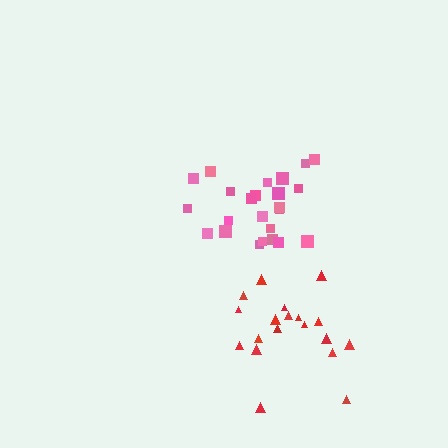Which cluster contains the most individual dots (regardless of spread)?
Pink (24).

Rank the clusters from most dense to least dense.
pink, red.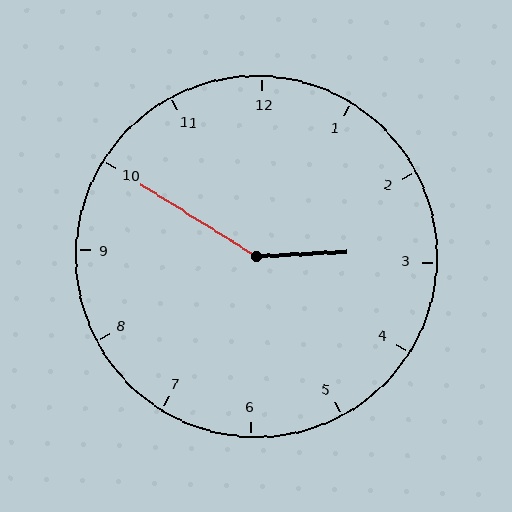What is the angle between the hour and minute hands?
Approximately 145 degrees.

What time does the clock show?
2:50.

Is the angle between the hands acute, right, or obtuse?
It is obtuse.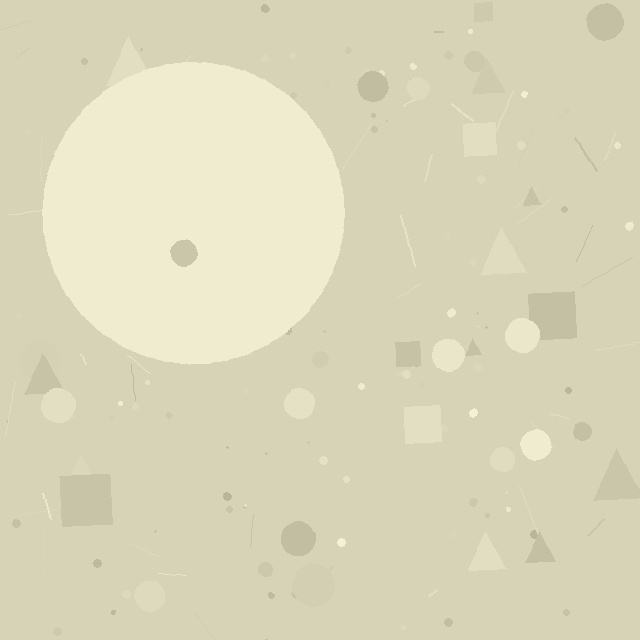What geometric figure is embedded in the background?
A circle is embedded in the background.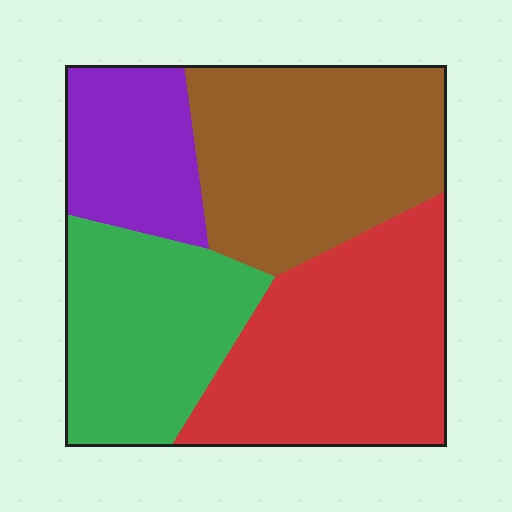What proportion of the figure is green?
Green covers roughly 25% of the figure.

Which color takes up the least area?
Purple, at roughly 15%.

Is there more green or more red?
Red.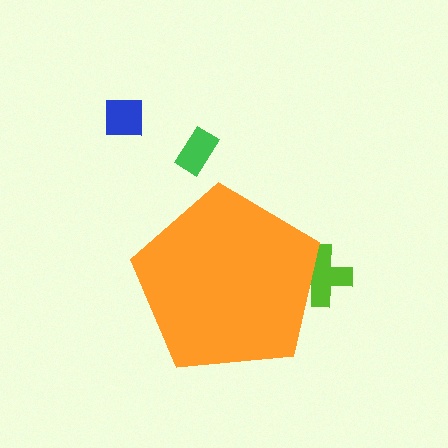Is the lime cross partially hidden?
Yes, the lime cross is partially hidden behind the orange pentagon.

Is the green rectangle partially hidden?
No, the green rectangle is fully visible.